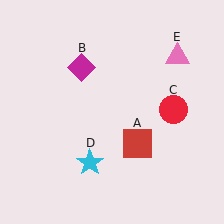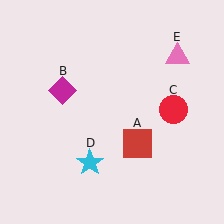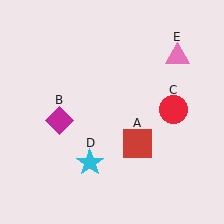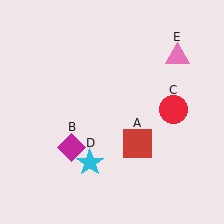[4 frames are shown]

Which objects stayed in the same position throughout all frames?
Red square (object A) and red circle (object C) and cyan star (object D) and pink triangle (object E) remained stationary.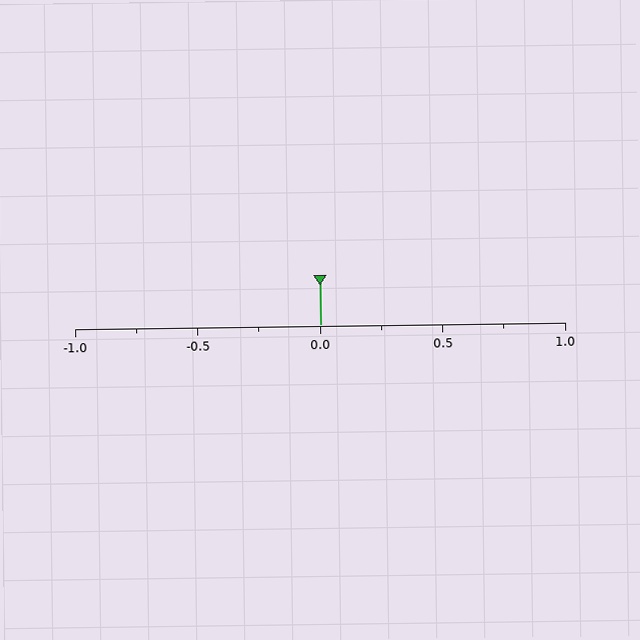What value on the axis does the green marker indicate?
The marker indicates approximately 0.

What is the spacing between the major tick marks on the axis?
The major ticks are spaced 0.5 apart.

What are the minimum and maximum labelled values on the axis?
The axis runs from -1.0 to 1.0.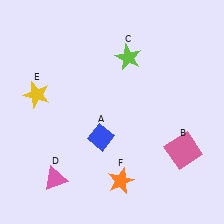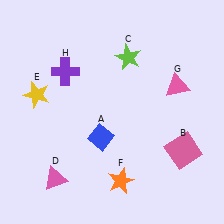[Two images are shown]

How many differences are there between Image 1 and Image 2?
There are 2 differences between the two images.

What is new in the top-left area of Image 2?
A purple cross (H) was added in the top-left area of Image 2.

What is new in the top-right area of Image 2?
A pink triangle (G) was added in the top-right area of Image 2.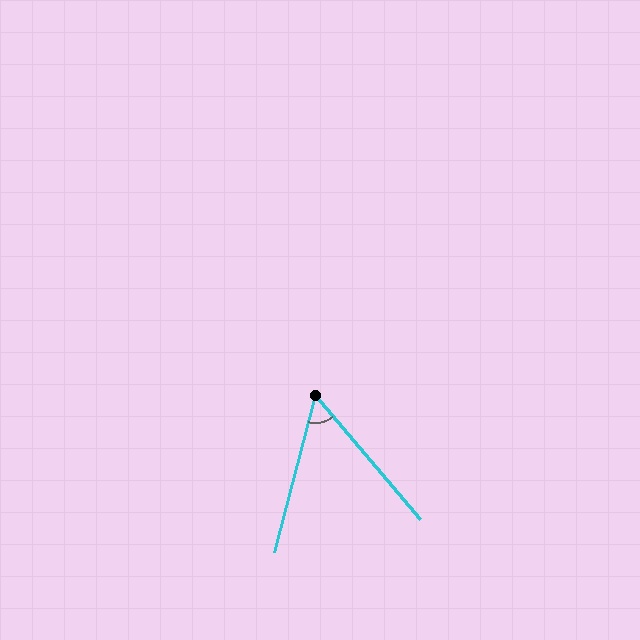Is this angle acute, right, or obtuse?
It is acute.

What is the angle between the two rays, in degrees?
Approximately 55 degrees.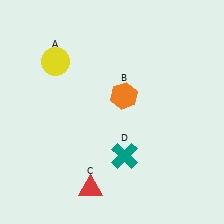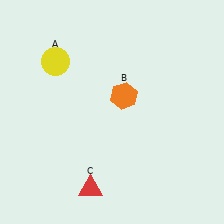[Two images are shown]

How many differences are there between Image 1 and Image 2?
There is 1 difference between the two images.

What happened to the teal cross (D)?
The teal cross (D) was removed in Image 2. It was in the bottom-right area of Image 1.